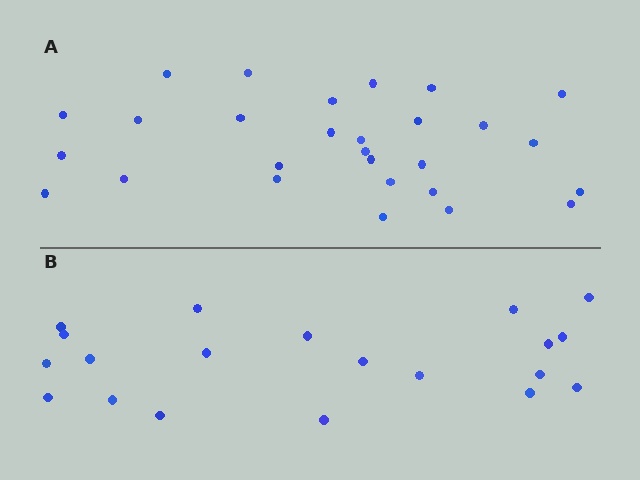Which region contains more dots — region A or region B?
Region A (the top region) has more dots.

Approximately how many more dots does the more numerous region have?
Region A has roughly 8 or so more dots than region B.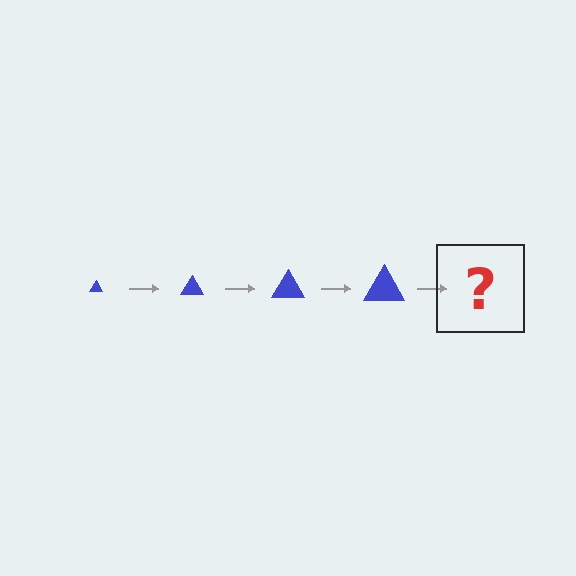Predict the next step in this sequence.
The next step is a blue triangle, larger than the previous one.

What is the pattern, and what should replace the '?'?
The pattern is that the triangle gets progressively larger each step. The '?' should be a blue triangle, larger than the previous one.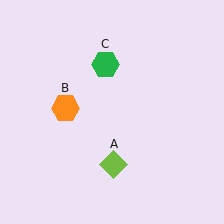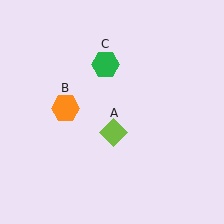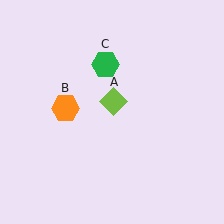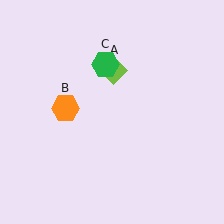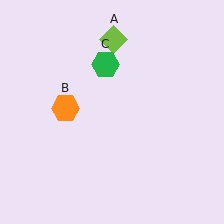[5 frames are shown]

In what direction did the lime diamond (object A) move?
The lime diamond (object A) moved up.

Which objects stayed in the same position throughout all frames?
Orange hexagon (object B) and green hexagon (object C) remained stationary.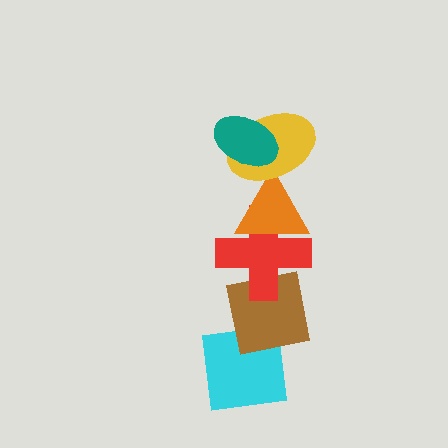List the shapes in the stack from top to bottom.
From top to bottom: the teal ellipse, the yellow ellipse, the orange triangle, the red cross, the brown square, the cyan square.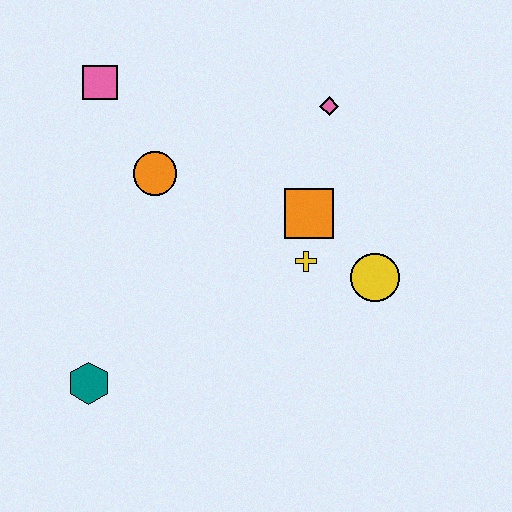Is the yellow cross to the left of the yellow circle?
Yes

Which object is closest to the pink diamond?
The orange square is closest to the pink diamond.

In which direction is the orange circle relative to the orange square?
The orange circle is to the left of the orange square.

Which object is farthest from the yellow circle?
The pink square is farthest from the yellow circle.